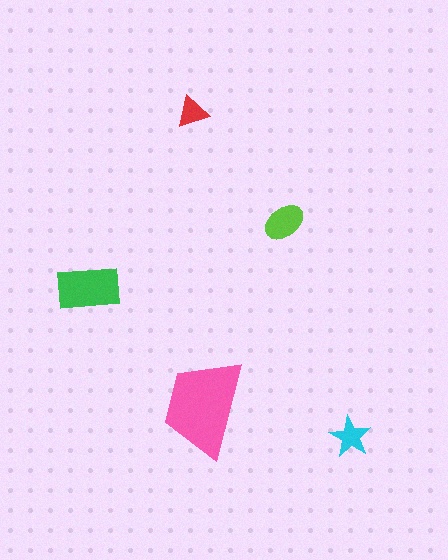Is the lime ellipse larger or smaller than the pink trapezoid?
Smaller.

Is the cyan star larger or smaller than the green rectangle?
Smaller.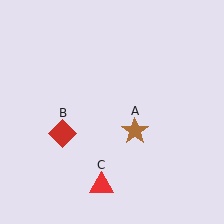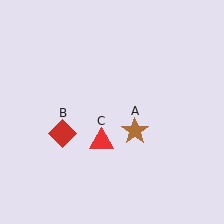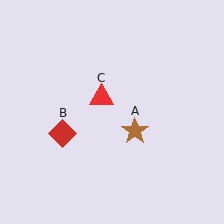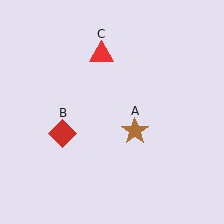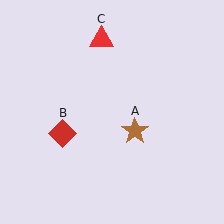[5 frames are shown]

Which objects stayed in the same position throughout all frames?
Brown star (object A) and red diamond (object B) remained stationary.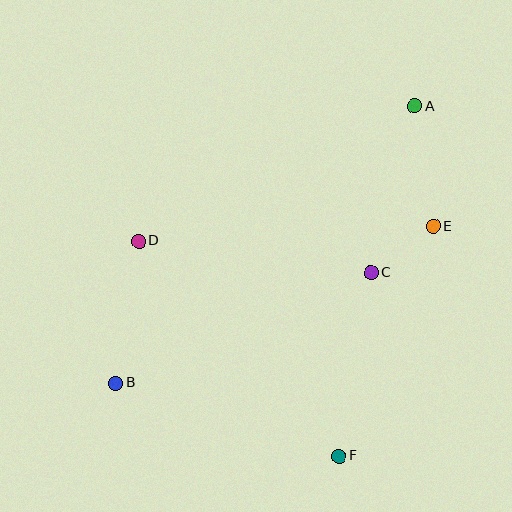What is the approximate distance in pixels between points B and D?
The distance between B and D is approximately 144 pixels.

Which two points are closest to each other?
Points C and E are closest to each other.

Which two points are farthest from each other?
Points A and B are farthest from each other.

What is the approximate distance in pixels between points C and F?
The distance between C and F is approximately 186 pixels.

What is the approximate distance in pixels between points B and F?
The distance between B and F is approximately 235 pixels.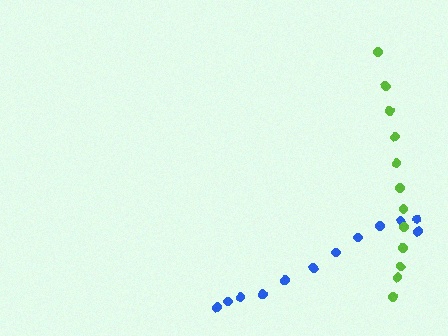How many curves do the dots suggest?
There are 2 distinct paths.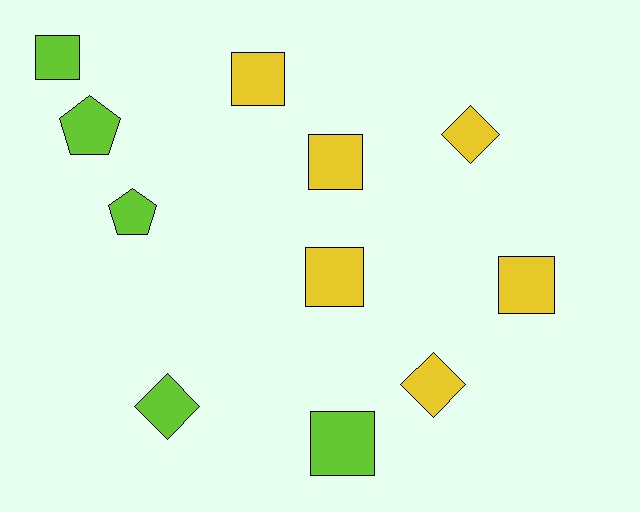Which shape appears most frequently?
Square, with 6 objects.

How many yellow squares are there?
There are 4 yellow squares.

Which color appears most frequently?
Yellow, with 6 objects.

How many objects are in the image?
There are 11 objects.